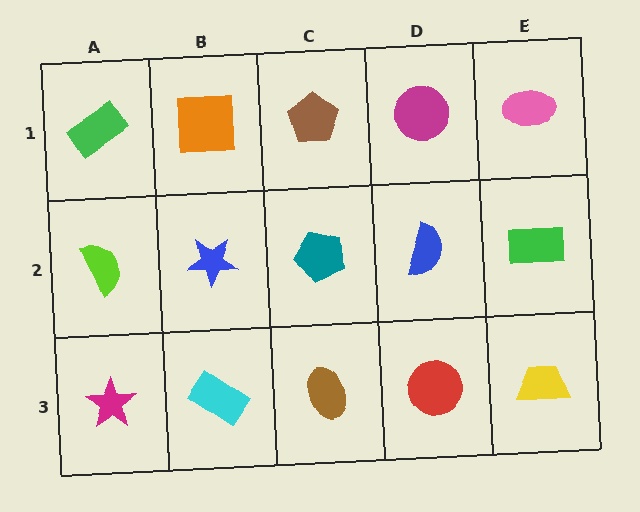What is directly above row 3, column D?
A blue semicircle.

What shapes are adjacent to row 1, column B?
A blue star (row 2, column B), a green rectangle (row 1, column A), a brown pentagon (row 1, column C).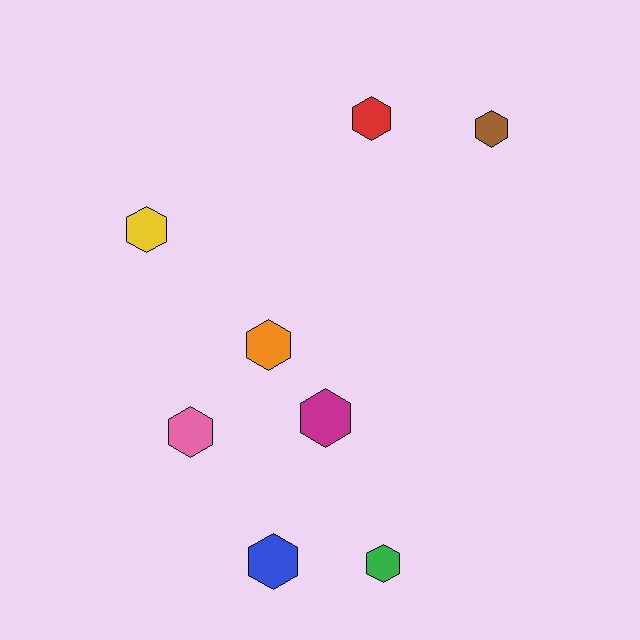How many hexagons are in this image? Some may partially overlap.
There are 8 hexagons.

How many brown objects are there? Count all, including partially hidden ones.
There is 1 brown object.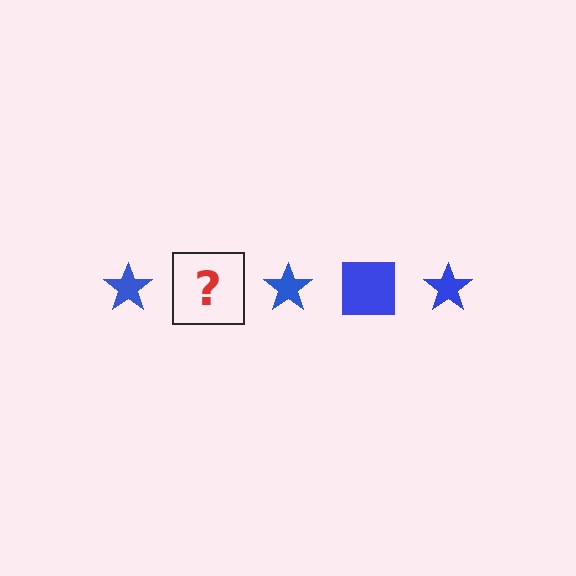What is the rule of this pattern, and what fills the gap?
The rule is that the pattern cycles through star, square shapes in blue. The gap should be filled with a blue square.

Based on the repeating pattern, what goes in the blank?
The blank should be a blue square.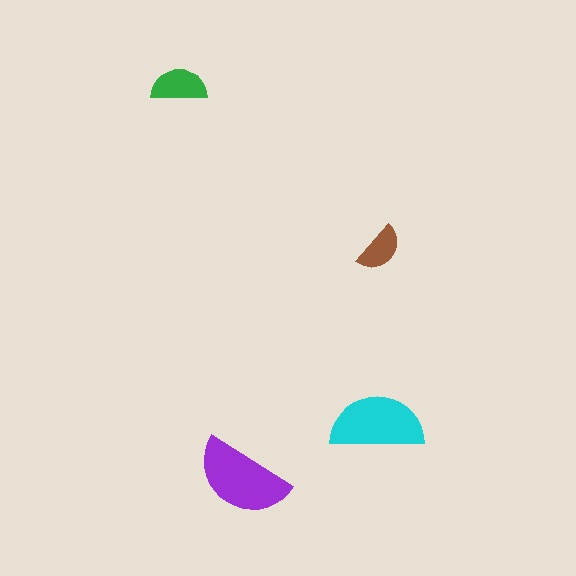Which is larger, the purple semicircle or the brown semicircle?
The purple one.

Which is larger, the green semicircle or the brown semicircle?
The green one.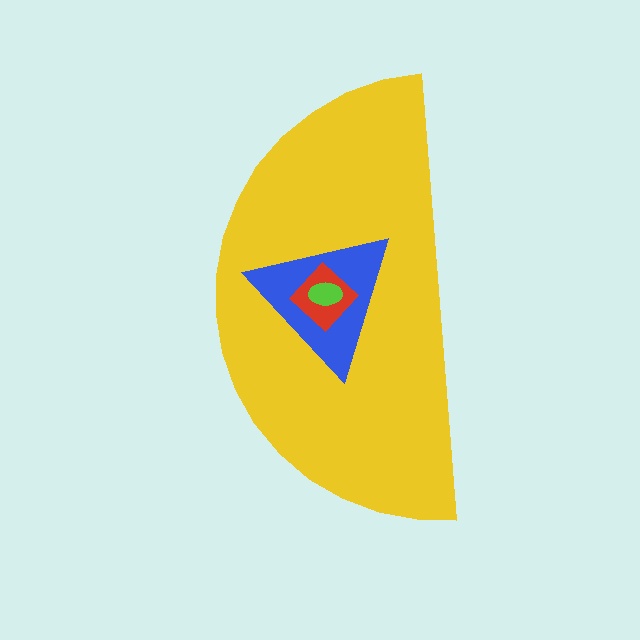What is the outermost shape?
The yellow semicircle.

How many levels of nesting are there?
4.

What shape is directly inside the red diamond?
The lime ellipse.